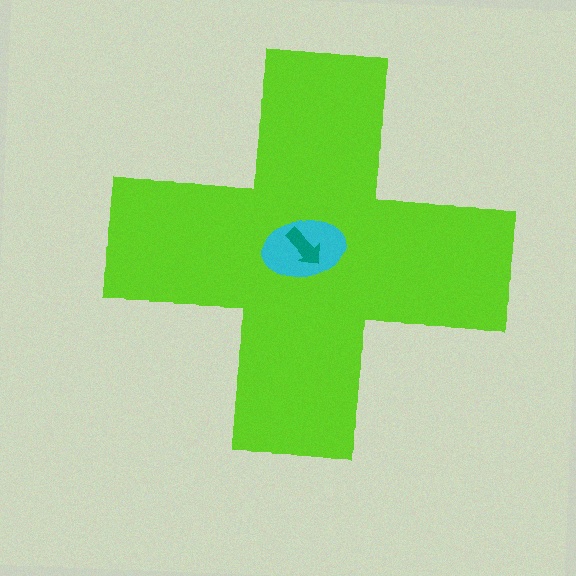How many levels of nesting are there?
3.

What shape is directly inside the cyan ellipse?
The teal arrow.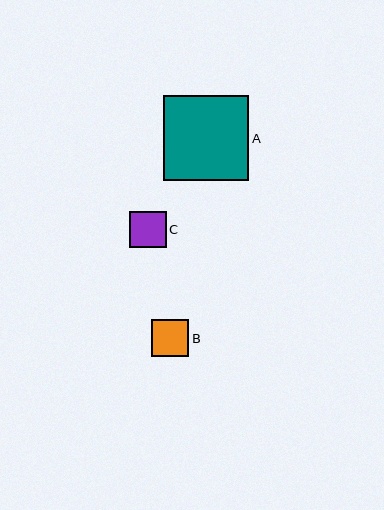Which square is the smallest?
Square C is the smallest with a size of approximately 37 pixels.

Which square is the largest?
Square A is the largest with a size of approximately 85 pixels.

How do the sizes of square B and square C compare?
Square B and square C are approximately the same size.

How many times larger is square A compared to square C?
Square A is approximately 2.3 times the size of square C.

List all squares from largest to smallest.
From largest to smallest: A, B, C.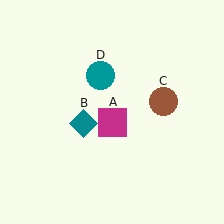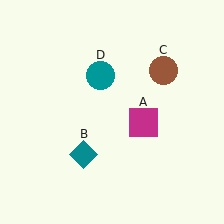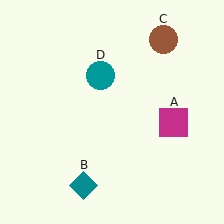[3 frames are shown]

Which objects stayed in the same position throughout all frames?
Teal circle (object D) remained stationary.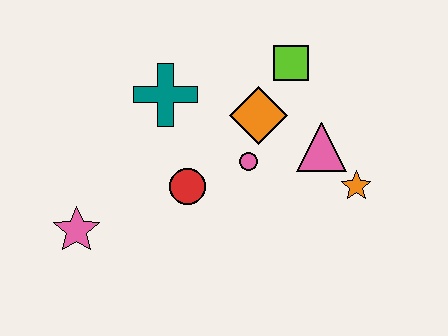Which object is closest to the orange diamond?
The pink circle is closest to the orange diamond.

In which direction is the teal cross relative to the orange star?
The teal cross is to the left of the orange star.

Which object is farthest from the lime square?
The pink star is farthest from the lime square.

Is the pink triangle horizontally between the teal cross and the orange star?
Yes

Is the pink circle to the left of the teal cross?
No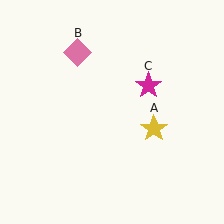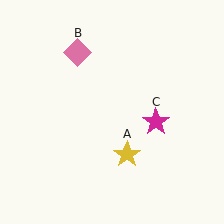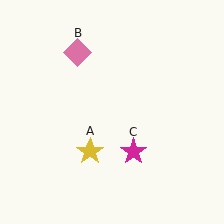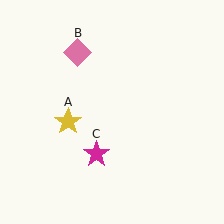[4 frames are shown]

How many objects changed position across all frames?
2 objects changed position: yellow star (object A), magenta star (object C).